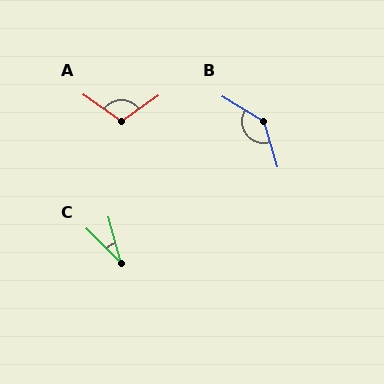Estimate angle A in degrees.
Approximately 109 degrees.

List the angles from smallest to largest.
C (30°), A (109°), B (138°).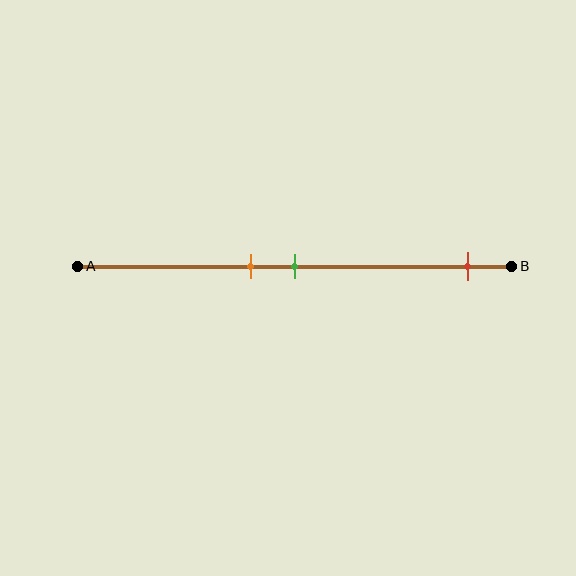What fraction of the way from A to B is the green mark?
The green mark is approximately 50% (0.5) of the way from A to B.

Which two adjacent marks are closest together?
The orange and green marks are the closest adjacent pair.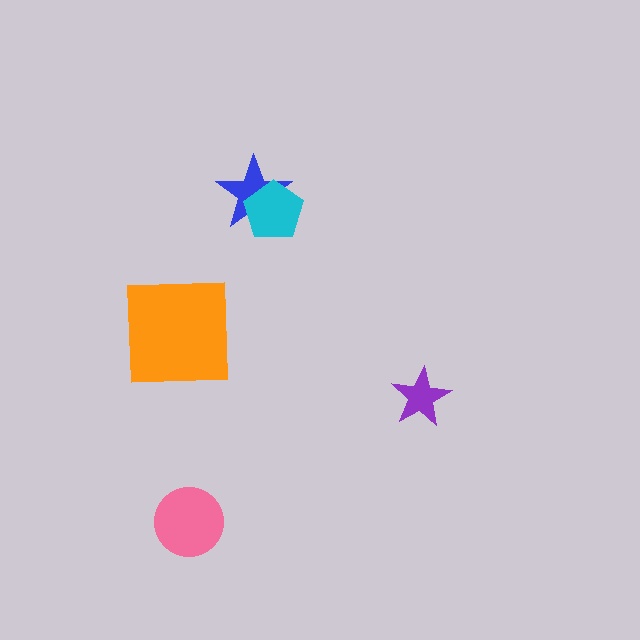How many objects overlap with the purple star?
0 objects overlap with the purple star.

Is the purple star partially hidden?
No, no other shape covers it.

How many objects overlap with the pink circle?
0 objects overlap with the pink circle.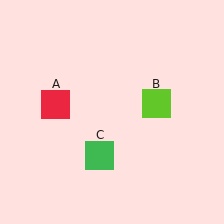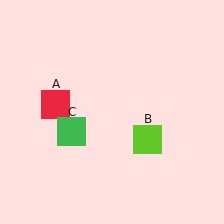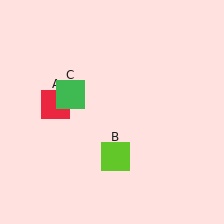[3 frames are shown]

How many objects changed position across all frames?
2 objects changed position: lime square (object B), green square (object C).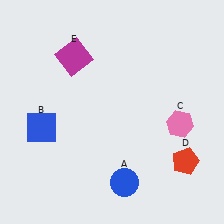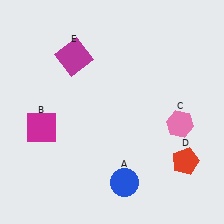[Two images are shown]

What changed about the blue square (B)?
In Image 1, B is blue. In Image 2, it changed to magenta.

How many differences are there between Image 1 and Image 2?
There is 1 difference between the two images.